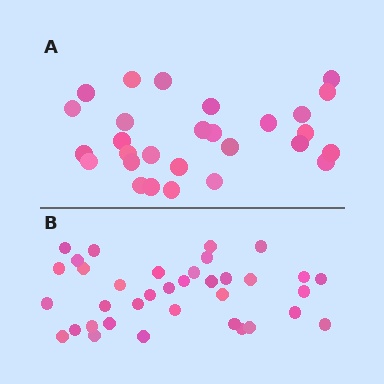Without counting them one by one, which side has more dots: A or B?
Region B (the bottom region) has more dots.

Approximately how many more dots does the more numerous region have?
Region B has roughly 8 or so more dots than region A.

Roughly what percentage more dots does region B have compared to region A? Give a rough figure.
About 30% more.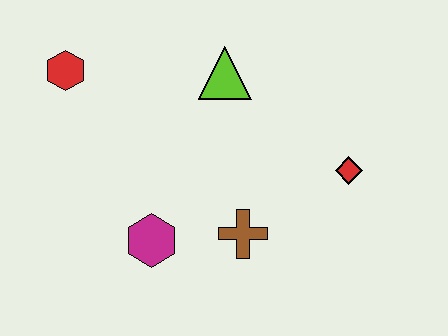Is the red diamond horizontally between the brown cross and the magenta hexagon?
No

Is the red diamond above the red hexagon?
No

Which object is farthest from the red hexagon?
The red diamond is farthest from the red hexagon.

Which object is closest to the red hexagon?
The lime triangle is closest to the red hexagon.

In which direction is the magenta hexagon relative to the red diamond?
The magenta hexagon is to the left of the red diamond.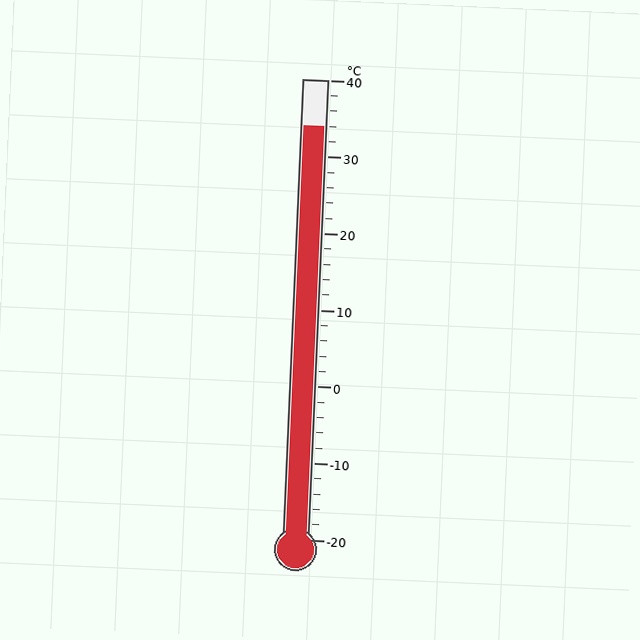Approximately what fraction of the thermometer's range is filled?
The thermometer is filled to approximately 90% of its range.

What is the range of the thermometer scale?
The thermometer scale ranges from -20°C to 40°C.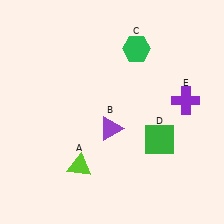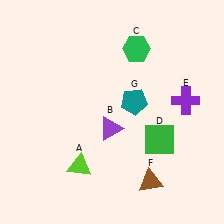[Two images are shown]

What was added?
A brown triangle (F), a teal pentagon (G) were added in Image 2.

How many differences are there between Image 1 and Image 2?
There are 2 differences between the two images.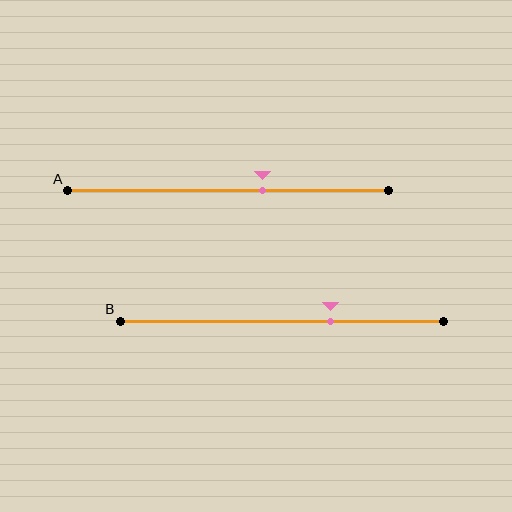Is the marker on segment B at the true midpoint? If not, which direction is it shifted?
No, the marker on segment B is shifted to the right by about 15% of the segment length.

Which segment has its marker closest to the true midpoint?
Segment A has its marker closest to the true midpoint.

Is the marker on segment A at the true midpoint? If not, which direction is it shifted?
No, the marker on segment A is shifted to the right by about 11% of the segment length.